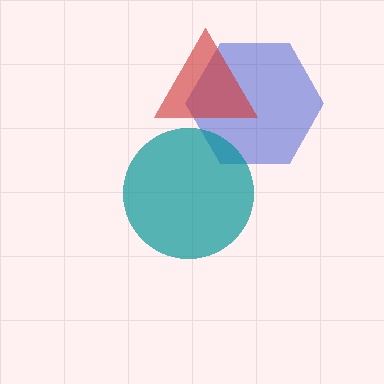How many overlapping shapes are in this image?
There are 3 overlapping shapes in the image.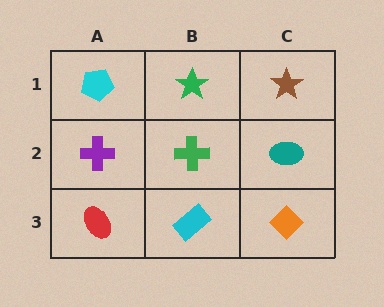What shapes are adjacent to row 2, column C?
A brown star (row 1, column C), an orange diamond (row 3, column C), a green cross (row 2, column B).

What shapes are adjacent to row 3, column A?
A purple cross (row 2, column A), a cyan rectangle (row 3, column B).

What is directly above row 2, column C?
A brown star.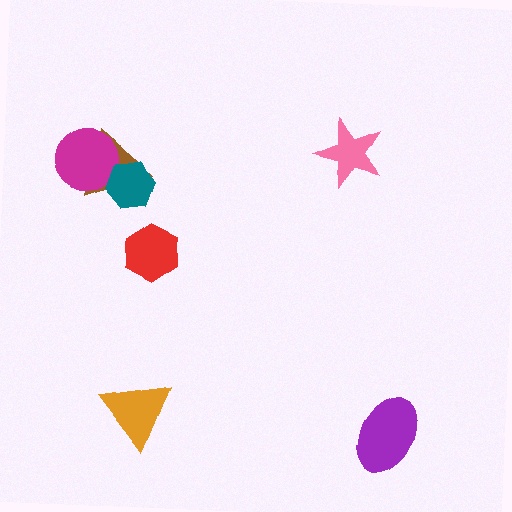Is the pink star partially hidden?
No, no other shape covers it.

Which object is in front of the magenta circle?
The teal hexagon is in front of the magenta circle.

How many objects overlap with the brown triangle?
2 objects overlap with the brown triangle.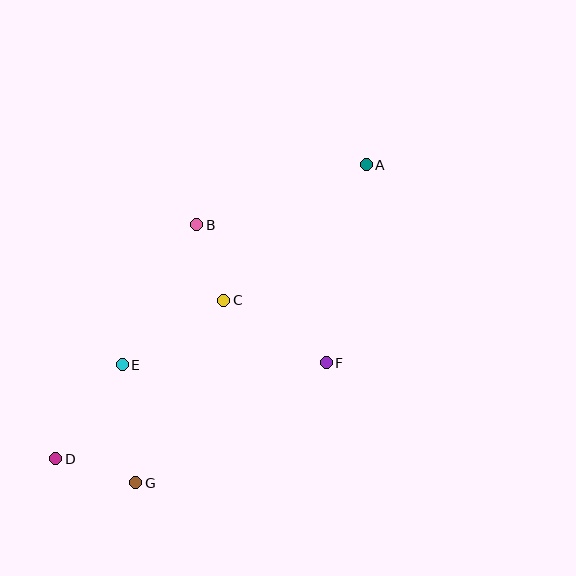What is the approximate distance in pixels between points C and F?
The distance between C and F is approximately 120 pixels.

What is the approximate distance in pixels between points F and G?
The distance between F and G is approximately 225 pixels.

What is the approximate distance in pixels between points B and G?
The distance between B and G is approximately 265 pixels.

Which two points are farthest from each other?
Points A and D are farthest from each other.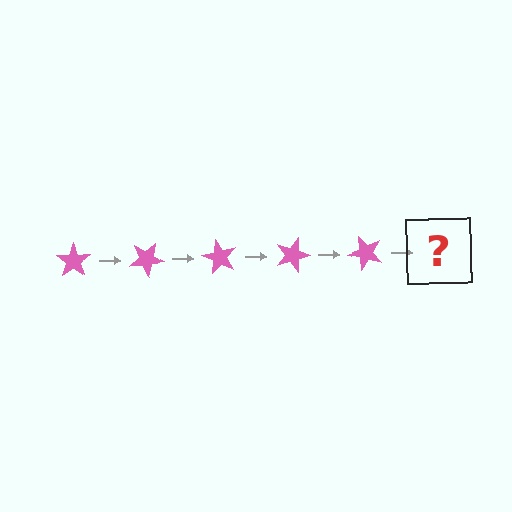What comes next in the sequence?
The next element should be a pink star rotated 150 degrees.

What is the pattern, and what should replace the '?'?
The pattern is that the star rotates 30 degrees each step. The '?' should be a pink star rotated 150 degrees.